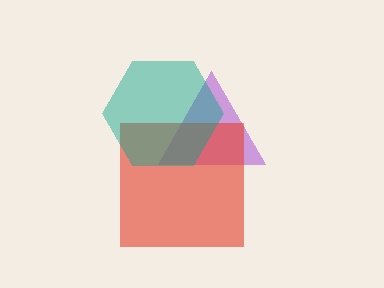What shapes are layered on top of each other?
The layered shapes are: a purple triangle, a red square, a teal hexagon.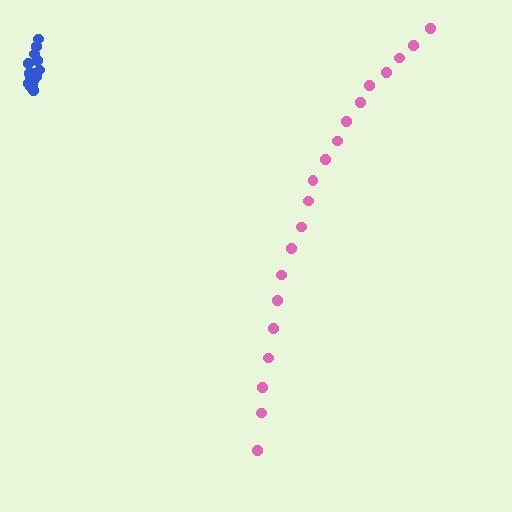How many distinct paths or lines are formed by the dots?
There are 2 distinct paths.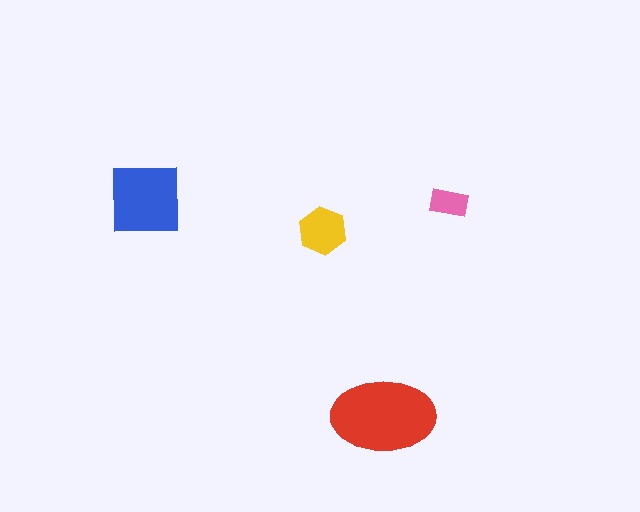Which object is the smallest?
The pink rectangle.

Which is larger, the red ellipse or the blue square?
The red ellipse.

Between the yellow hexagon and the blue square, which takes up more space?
The blue square.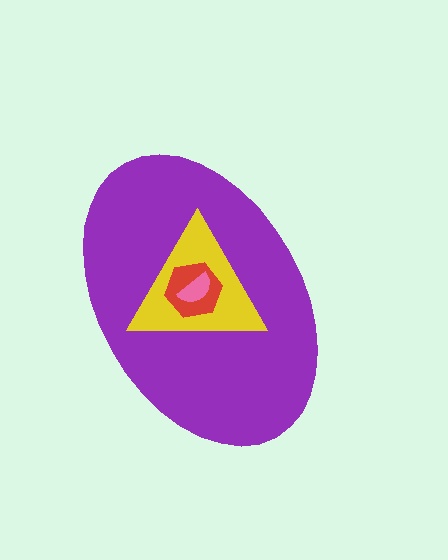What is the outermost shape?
The purple ellipse.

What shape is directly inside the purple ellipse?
The yellow triangle.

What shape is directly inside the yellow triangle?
The red hexagon.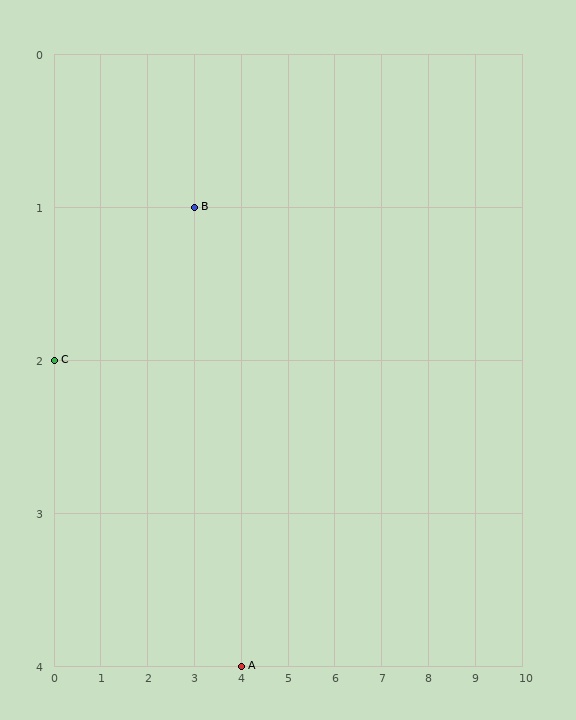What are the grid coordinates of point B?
Point B is at grid coordinates (3, 1).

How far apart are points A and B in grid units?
Points A and B are 1 column and 3 rows apart (about 3.2 grid units diagonally).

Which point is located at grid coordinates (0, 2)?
Point C is at (0, 2).